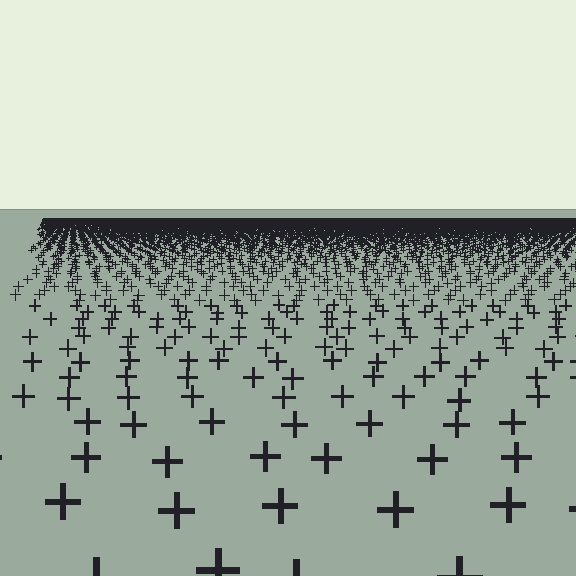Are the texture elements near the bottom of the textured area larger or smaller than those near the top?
Larger. Near the bottom, elements are closer to the viewer and appear at a bigger on-screen size.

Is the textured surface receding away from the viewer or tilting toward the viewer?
The surface is receding away from the viewer. Texture elements get smaller and denser toward the top.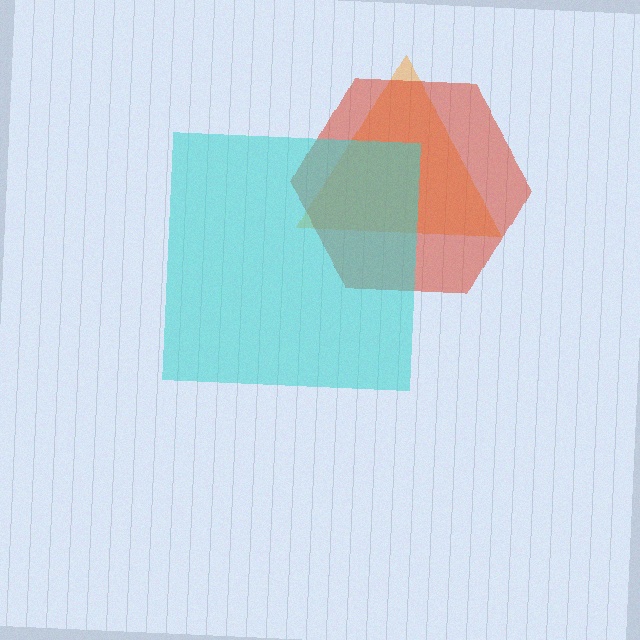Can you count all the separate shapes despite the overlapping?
Yes, there are 3 separate shapes.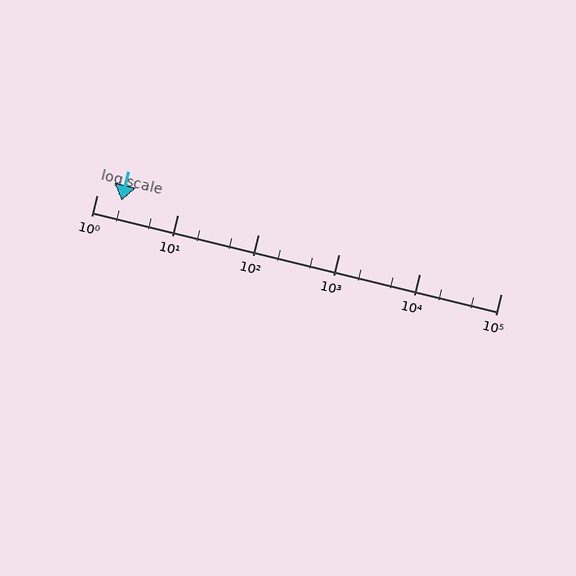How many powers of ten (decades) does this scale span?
The scale spans 5 decades, from 1 to 100000.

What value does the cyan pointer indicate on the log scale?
The pointer indicates approximately 2.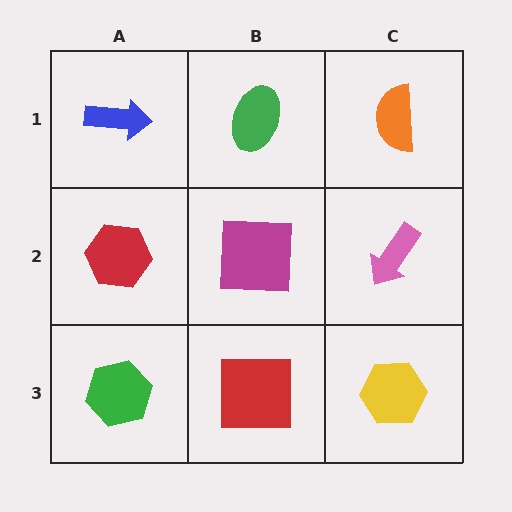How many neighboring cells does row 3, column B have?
3.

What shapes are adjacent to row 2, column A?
A blue arrow (row 1, column A), a green hexagon (row 3, column A), a magenta square (row 2, column B).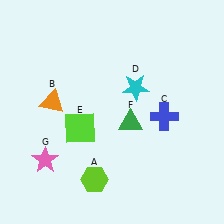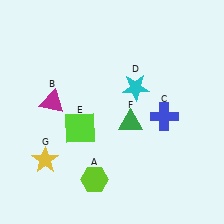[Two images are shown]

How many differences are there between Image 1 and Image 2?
There are 2 differences between the two images.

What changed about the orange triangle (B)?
In Image 1, B is orange. In Image 2, it changed to magenta.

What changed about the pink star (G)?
In Image 1, G is pink. In Image 2, it changed to yellow.